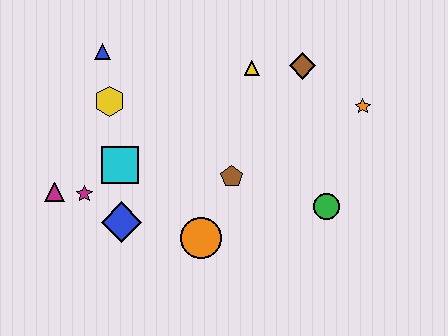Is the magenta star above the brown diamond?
No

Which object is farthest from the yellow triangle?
The magenta triangle is farthest from the yellow triangle.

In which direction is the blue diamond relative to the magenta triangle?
The blue diamond is to the right of the magenta triangle.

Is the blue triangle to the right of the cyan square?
No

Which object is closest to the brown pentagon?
The orange circle is closest to the brown pentagon.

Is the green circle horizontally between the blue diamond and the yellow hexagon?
No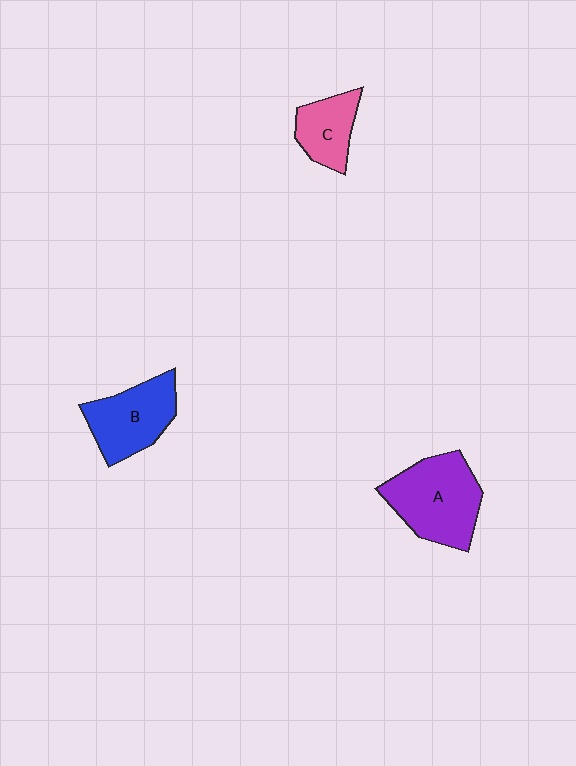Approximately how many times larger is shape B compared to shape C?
Approximately 1.5 times.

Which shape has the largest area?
Shape A (purple).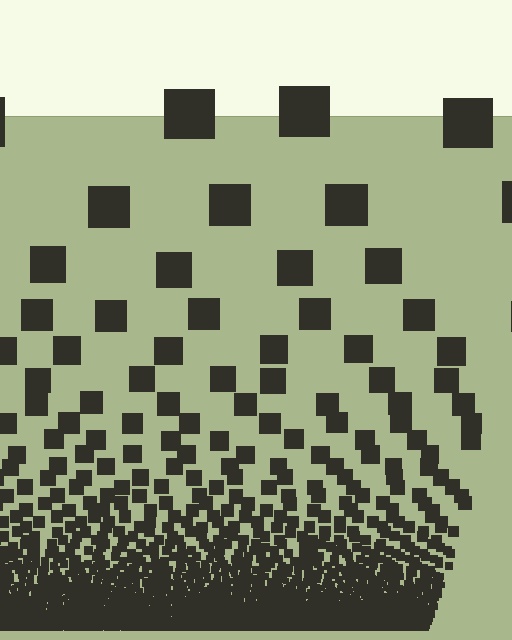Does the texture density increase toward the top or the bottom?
Density increases toward the bottom.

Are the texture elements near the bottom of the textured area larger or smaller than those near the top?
Smaller. The gradient is inverted — elements near the bottom are smaller and denser.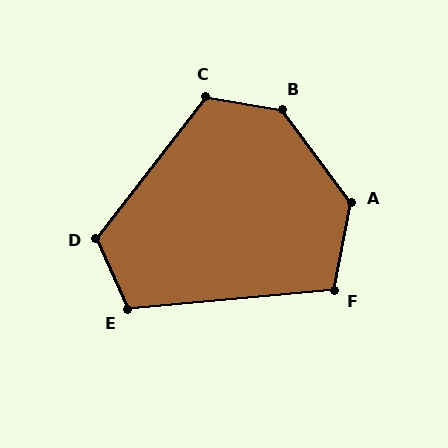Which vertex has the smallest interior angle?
F, at approximately 106 degrees.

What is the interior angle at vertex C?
Approximately 118 degrees (obtuse).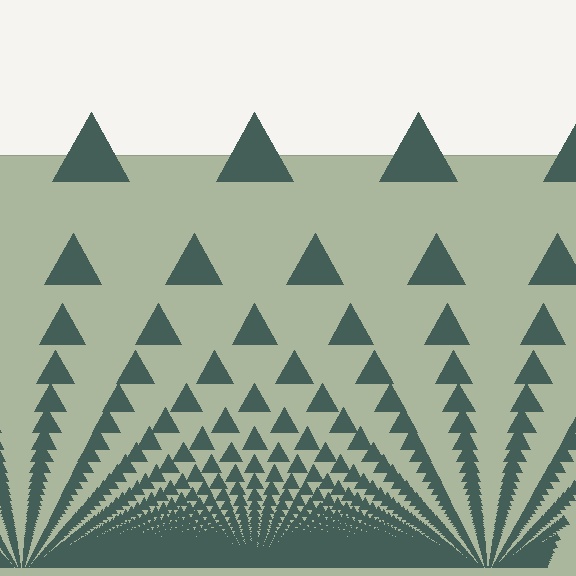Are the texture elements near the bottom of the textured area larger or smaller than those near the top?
Smaller. The gradient is inverted — elements near the bottom are smaller and denser.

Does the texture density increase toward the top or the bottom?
Density increases toward the bottom.